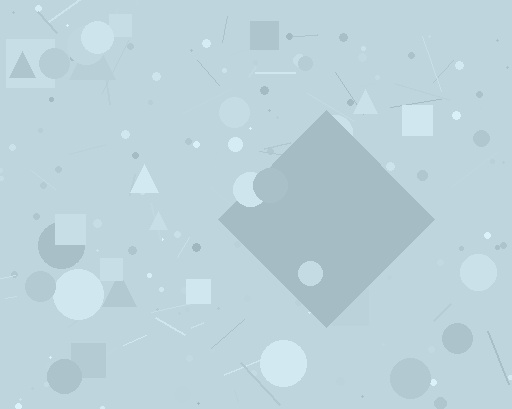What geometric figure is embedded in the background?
A diamond is embedded in the background.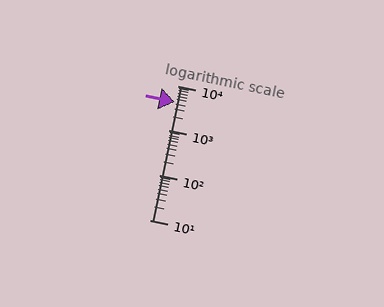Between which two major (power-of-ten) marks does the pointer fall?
The pointer is between 1000 and 10000.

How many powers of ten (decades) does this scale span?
The scale spans 3 decades, from 10 to 10000.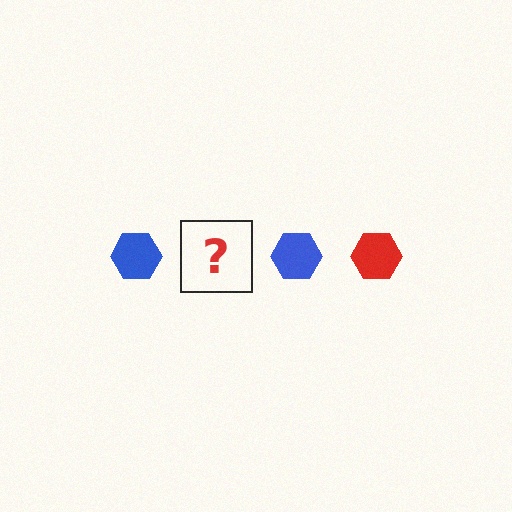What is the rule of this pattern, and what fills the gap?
The rule is that the pattern cycles through blue, red hexagons. The gap should be filled with a red hexagon.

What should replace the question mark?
The question mark should be replaced with a red hexagon.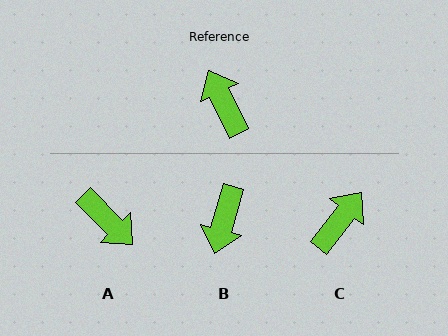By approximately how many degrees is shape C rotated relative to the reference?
Approximately 64 degrees clockwise.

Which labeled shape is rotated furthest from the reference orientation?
A, about 161 degrees away.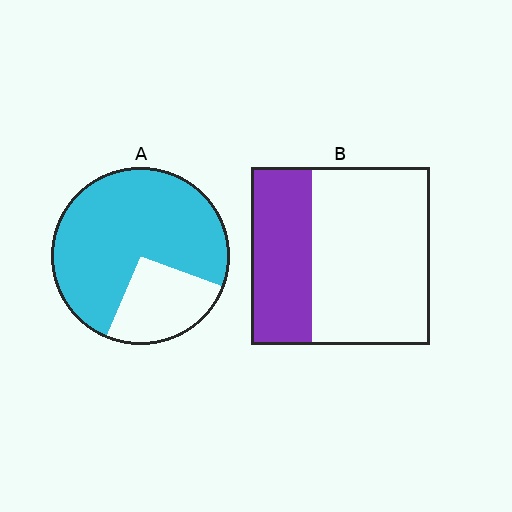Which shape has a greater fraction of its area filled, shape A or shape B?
Shape A.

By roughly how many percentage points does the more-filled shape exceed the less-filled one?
By roughly 40 percentage points (A over B).